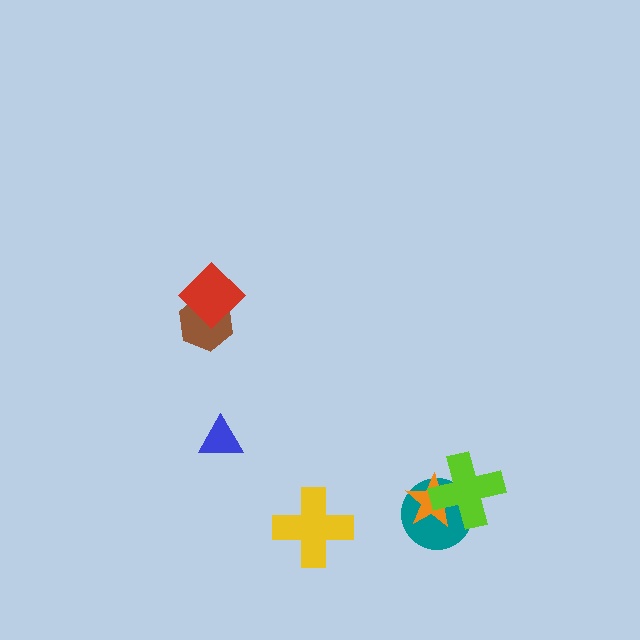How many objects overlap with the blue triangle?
0 objects overlap with the blue triangle.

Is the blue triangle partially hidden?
No, no other shape covers it.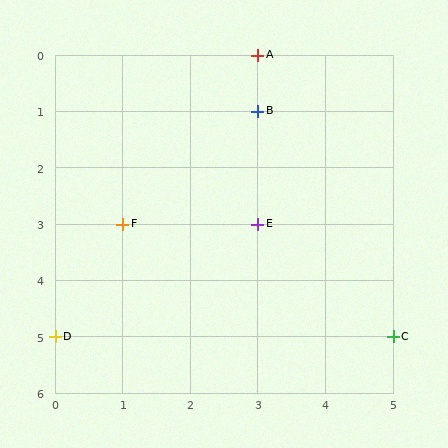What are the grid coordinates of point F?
Point F is at grid coordinates (1, 3).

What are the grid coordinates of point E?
Point E is at grid coordinates (3, 3).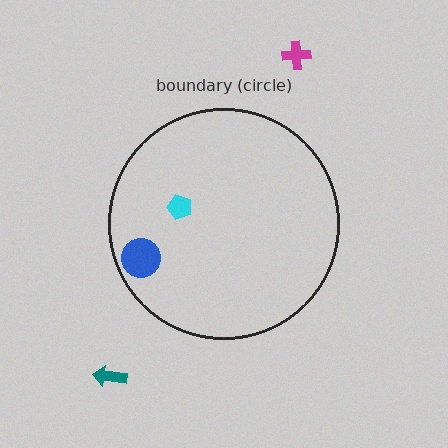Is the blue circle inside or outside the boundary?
Inside.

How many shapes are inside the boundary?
2 inside, 2 outside.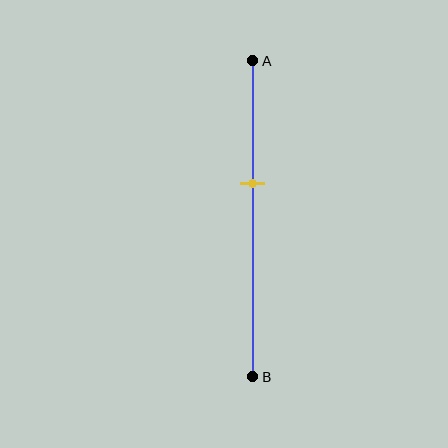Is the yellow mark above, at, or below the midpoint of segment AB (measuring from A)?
The yellow mark is above the midpoint of segment AB.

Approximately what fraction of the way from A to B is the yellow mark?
The yellow mark is approximately 40% of the way from A to B.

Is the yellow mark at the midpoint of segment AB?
No, the mark is at about 40% from A, not at the 50% midpoint.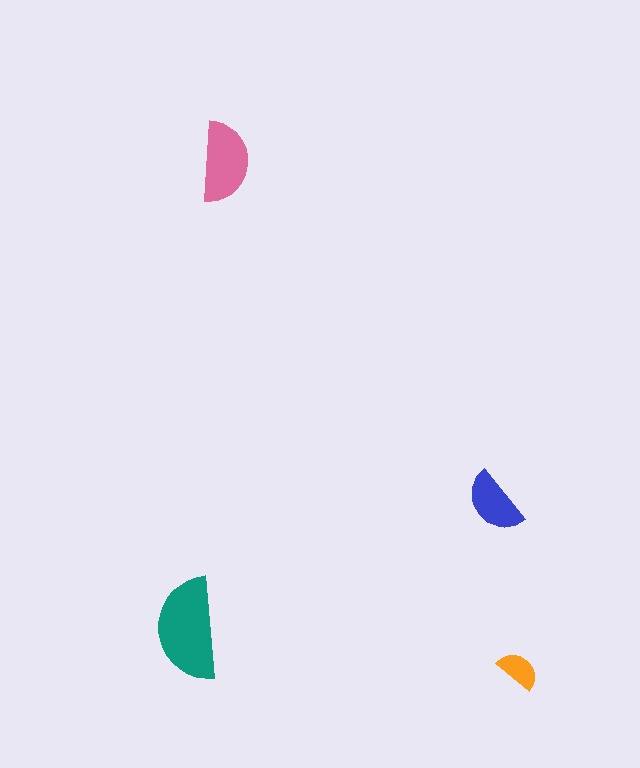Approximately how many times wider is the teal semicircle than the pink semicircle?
About 1.5 times wider.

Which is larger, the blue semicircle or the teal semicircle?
The teal one.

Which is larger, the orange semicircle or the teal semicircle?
The teal one.